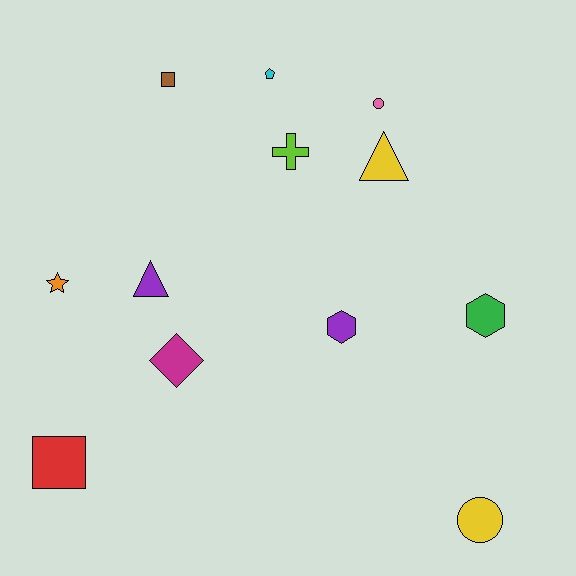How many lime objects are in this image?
There is 1 lime object.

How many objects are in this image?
There are 12 objects.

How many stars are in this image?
There is 1 star.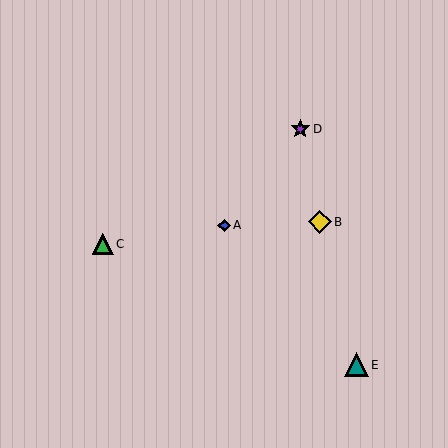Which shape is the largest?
The teal triangle (labeled E) is the largest.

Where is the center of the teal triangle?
The center of the teal triangle is at (356, 365).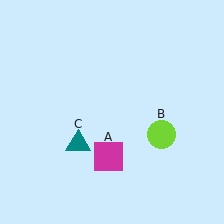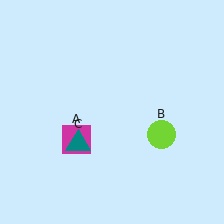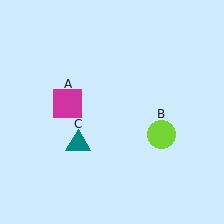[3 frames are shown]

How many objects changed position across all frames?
1 object changed position: magenta square (object A).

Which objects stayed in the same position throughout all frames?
Lime circle (object B) and teal triangle (object C) remained stationary.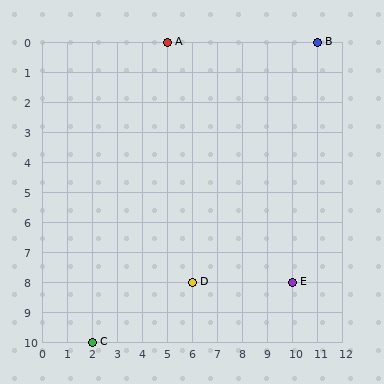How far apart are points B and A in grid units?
Points B and A are 6 columns apart.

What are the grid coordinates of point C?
Point C is at grid coordinates (2, 10).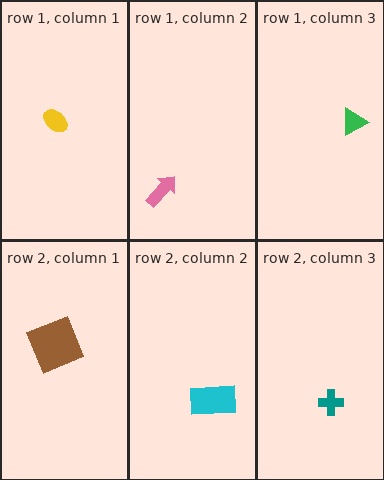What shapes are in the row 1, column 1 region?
The yellow ellipse.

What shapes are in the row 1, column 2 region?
The pink arrow.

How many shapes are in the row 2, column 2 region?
1.